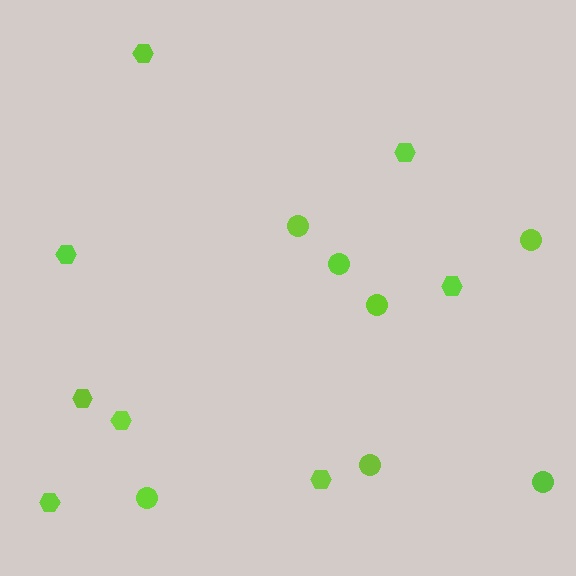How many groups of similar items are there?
There are 2 groups: one group of hexagons (8) and one group of circles (7).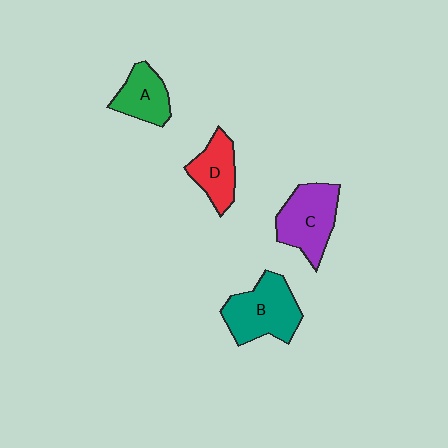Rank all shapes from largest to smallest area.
From largest to smallest: B (teal), C (purple), D (red), A (green).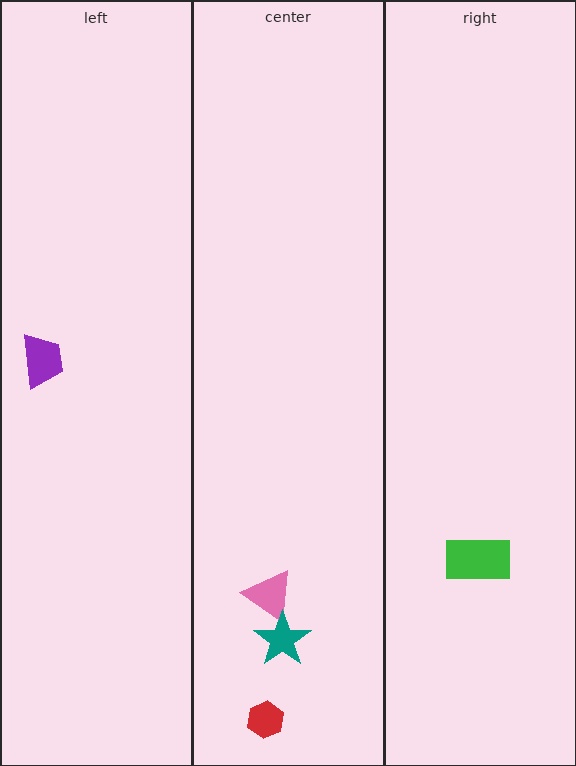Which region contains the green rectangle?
The right region.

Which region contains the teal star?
The center region.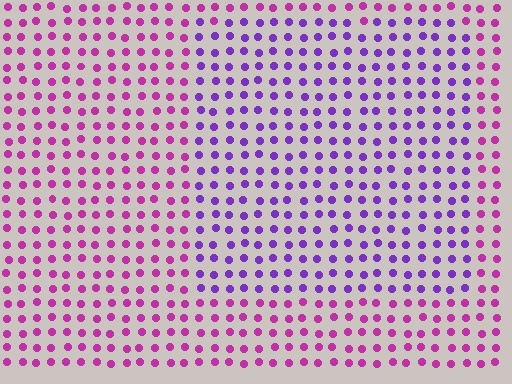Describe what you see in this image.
The image is filled with small magenta elements in a uniform arrangement. A rectangle-shaped region is visible where the elements are tinted to a slightly different hue, forming a subtle color boundary.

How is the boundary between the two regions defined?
The boundary is defined purely by a slight shift in hue (about 40 degrees). Spacing, size, and orientation are identical on both sides.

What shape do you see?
I see a rectangle.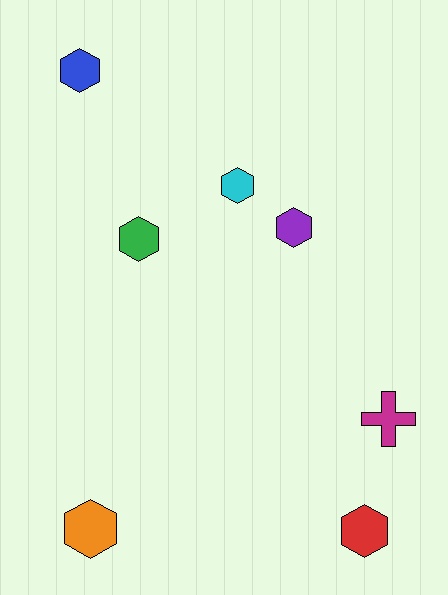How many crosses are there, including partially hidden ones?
There is 1 cross.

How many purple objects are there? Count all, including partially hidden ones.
There is 1 purple object.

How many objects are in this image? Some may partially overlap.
There are 7 objects.